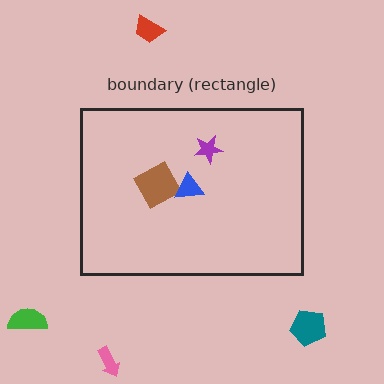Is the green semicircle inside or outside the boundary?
Outside.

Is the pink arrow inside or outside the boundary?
Outside.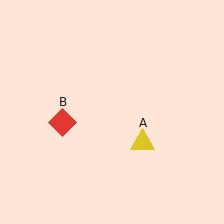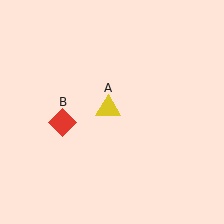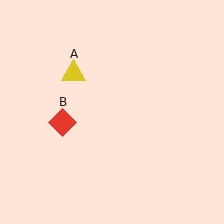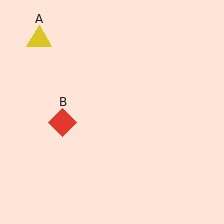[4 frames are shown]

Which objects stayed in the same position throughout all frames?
Red diamond (object B) remained stationary.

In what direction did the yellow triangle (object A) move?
The yellow triangle (object A) moved up and to the left.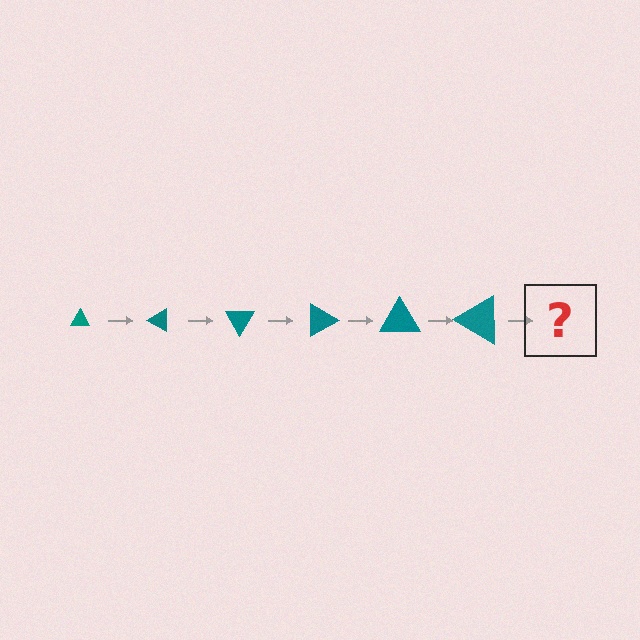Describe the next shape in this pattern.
It should be a triangle, larger than the previous one and rotated 180 degrees from the start.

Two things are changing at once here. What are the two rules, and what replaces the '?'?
The two rules are that the triangle grows larger each step and it rotates 30 degrees each step. The '?' should be a triangle, larger than the previous one and rotated 180 degrees from the start.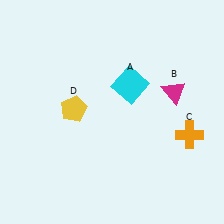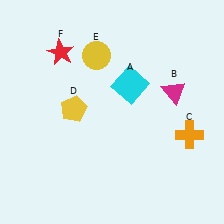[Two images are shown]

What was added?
A yellow circle (E), a red star (F) were added in Image 2.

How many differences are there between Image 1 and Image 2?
There are 2 differences between the two images.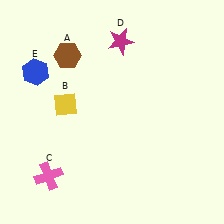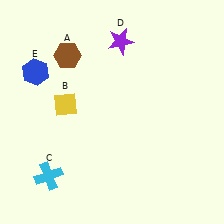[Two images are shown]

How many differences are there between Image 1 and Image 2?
There are 2 differences between the two images.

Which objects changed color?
C changed from pink to cyan. D changed from magenta to purple.